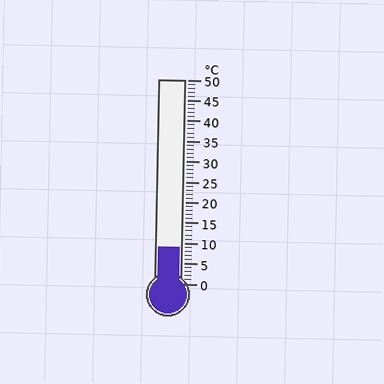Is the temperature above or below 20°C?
The temperature is below 20°C.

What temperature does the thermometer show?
The thermometer shows approximately 9°C.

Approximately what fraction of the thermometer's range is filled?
The thermometer is filled to approximately 20% of its range.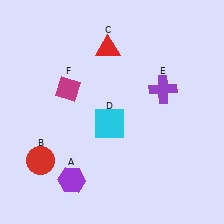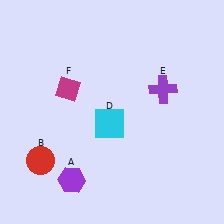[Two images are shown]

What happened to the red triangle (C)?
The red triangle (C) was removed in Image 2. It was in the top-left area of Image 1.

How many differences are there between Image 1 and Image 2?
There is 1 difference between the two images.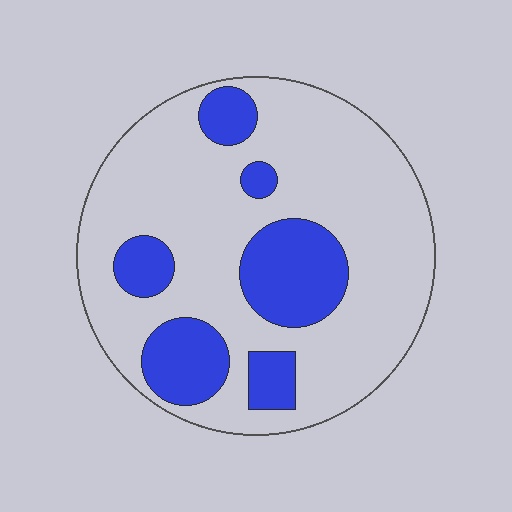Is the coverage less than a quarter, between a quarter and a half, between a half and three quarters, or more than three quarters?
Between a quarter and a half.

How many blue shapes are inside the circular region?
6.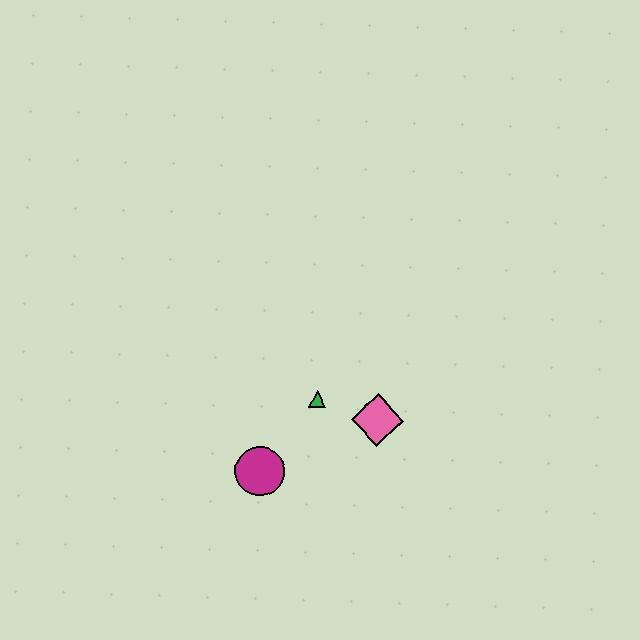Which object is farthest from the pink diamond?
The magenta circle is farthest from the pink diamond.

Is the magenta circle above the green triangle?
No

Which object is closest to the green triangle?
The pink diamond is closest to the green triangle.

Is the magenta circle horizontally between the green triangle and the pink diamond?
No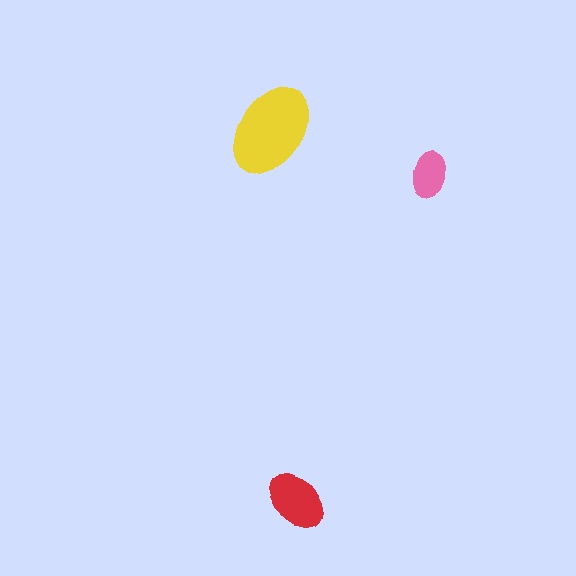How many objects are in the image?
There are 3 objects in the image.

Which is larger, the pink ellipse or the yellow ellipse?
The yellow one.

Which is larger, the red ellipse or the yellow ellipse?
The yellow one.